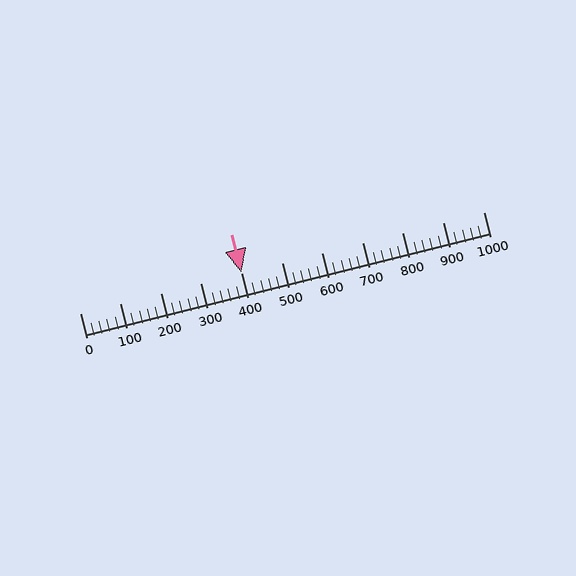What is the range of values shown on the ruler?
The ruler shows values from 0 to 1000.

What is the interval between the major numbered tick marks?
The major tick marks are spaced 100 units apart.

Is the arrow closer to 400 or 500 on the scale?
The arrow is closer to 400.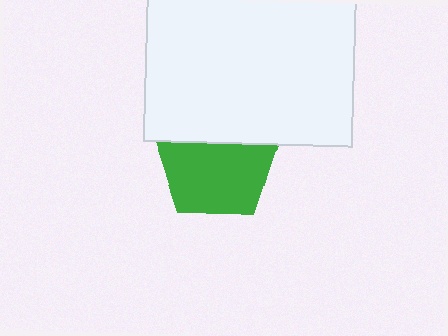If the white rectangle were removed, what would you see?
You would see the complete green pentagon.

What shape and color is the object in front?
The object in front is a white rectangle.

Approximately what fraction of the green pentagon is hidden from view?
Roughly 31% of the green pentagon is hidden behind the white rectangle.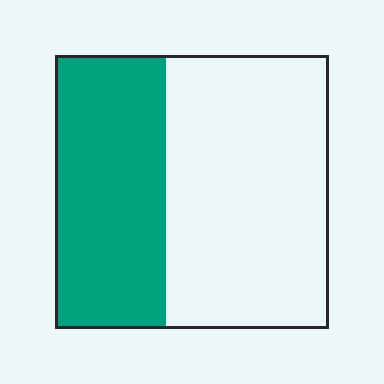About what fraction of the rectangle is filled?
About two fifths (2/5).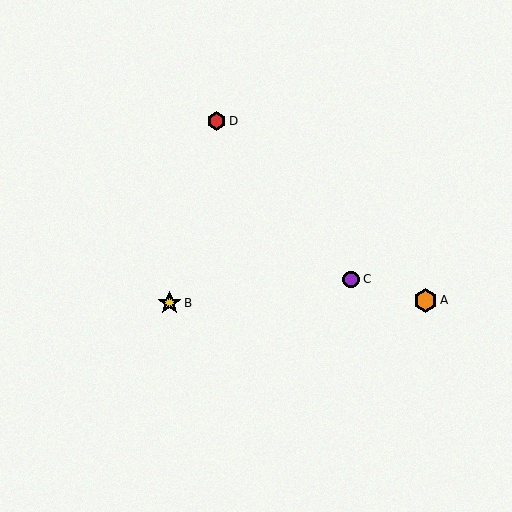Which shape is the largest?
The yellow star (labeled B) is the largest.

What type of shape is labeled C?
Shape C is a purple circle.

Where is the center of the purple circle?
The center of the purple circle is at (351, 279).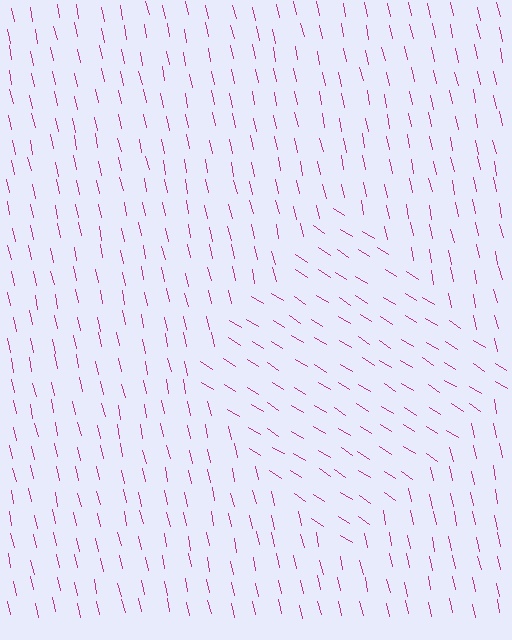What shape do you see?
I see a diamond.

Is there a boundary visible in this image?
Yes, there is a texture boundary formed by a change in line orientation.